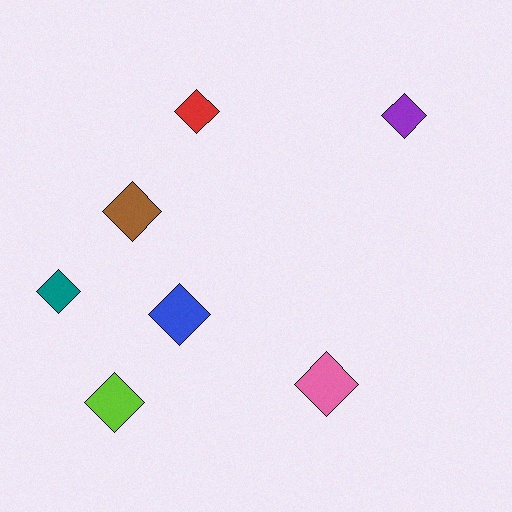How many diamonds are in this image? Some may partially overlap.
There are 7 diamonds.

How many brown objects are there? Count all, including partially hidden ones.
There is 1 brown object.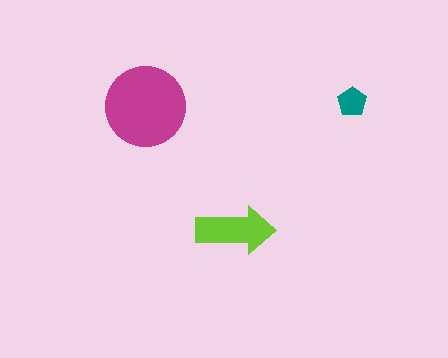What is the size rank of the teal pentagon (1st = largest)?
3rd.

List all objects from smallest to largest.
The teal pentagon, the lime arrow, the magenta circle.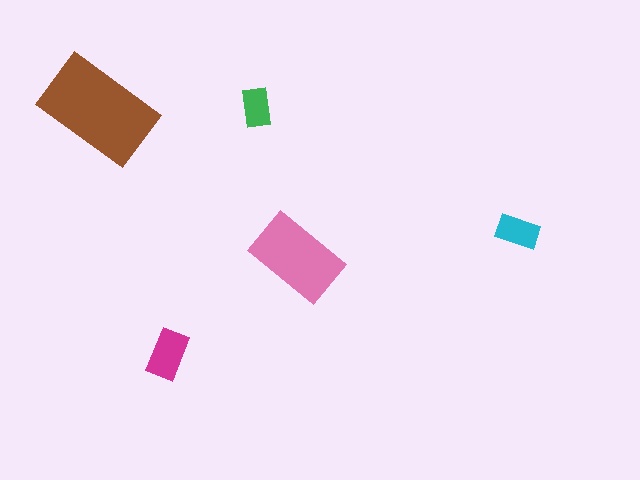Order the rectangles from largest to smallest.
the brown one, the pink one, the magenta one, the cyan one, the green one.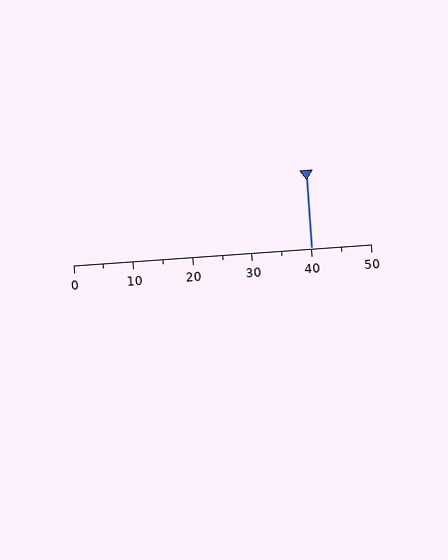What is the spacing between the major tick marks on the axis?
The major ticks are spaced 10 apart.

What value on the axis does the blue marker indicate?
The marker indicates approximately 40.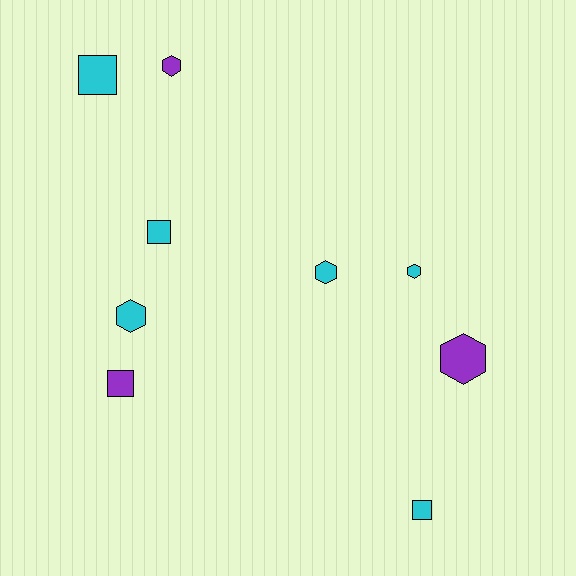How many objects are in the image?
There are 9 objects.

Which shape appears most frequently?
Hexagon, with 5 objects.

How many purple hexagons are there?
There are 2 purple hexagons.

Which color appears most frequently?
Cyan, with 6 objects.